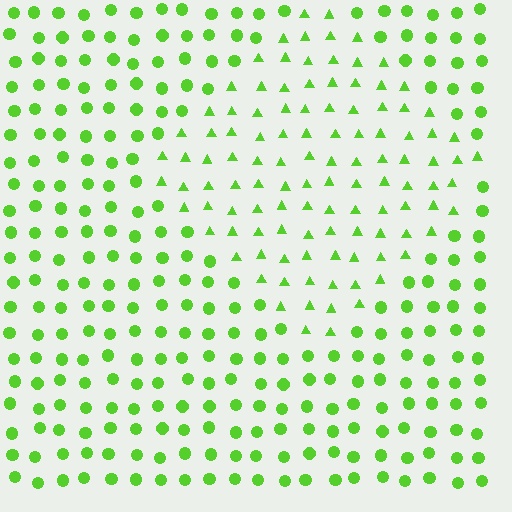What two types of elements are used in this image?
The image uses triangles inside the diamond region and circles outside it.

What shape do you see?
I see a diamond.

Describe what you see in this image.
The image is filled with small lime elements arranged in a uniform grid. A diamond-shaped region contains triangles, while the surrounding area contains circles. The boundary is defined purely by the change in element shape.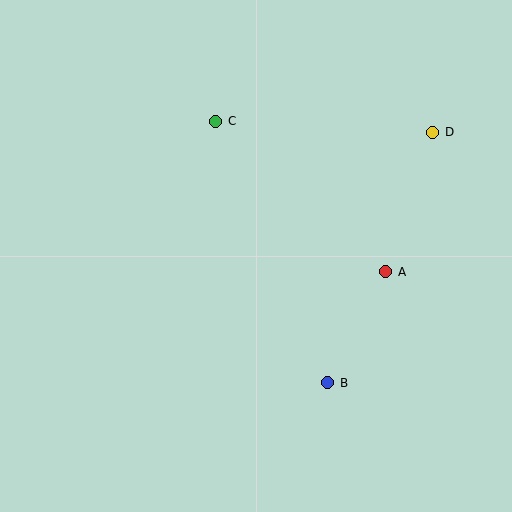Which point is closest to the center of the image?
Point A at (386, 272) is closest to the center.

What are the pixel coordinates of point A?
Point A is at (386, 272).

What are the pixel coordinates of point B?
Point B is at (328, 383).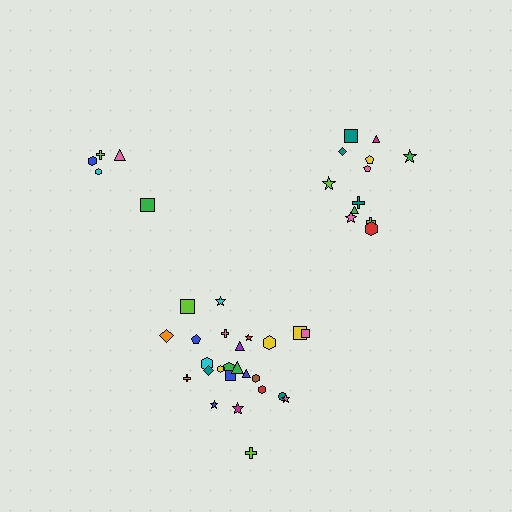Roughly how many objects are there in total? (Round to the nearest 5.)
Roughly 40 objects in total.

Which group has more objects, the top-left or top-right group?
The top-right group.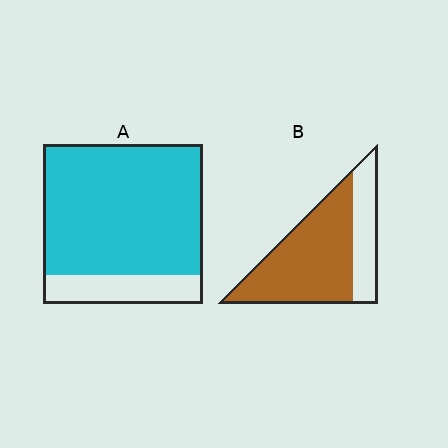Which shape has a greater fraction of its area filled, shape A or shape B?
Shape A.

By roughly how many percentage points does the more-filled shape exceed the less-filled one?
By roughly 10 percentage points (A over B).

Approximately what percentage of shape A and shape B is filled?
A is approximately 80% and B is approximately 70%.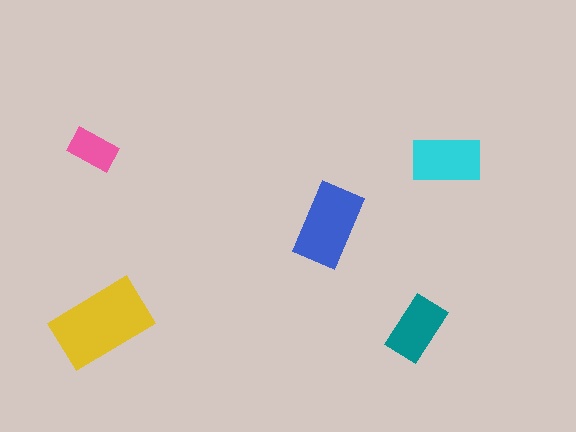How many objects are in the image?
There are 5 objects in the image.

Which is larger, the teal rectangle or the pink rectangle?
The teal one.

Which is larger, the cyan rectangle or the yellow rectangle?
The yellow one.